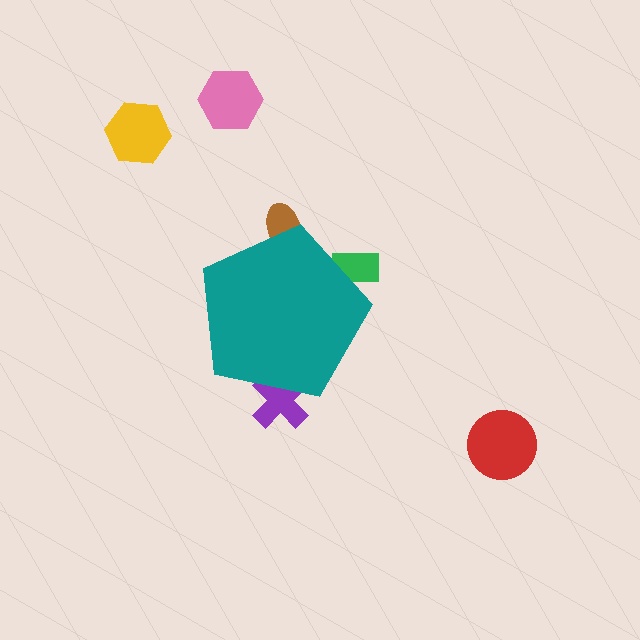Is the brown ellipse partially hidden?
Yes, the brown ellipse is partially hidden behind the teal pentagon.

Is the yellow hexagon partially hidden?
No, the yellow hexagon is fully visible.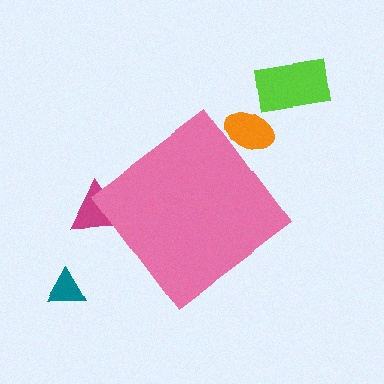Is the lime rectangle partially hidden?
No, the lime rectangle is fully visible.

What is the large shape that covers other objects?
A pink diamond.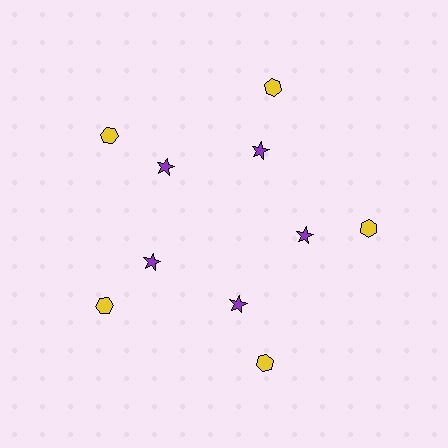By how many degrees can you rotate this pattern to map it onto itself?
The pattern maps onto itself every 72 degrees of rotation.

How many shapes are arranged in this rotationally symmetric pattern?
There are 10 shapes, arranged in 5 groups of 2.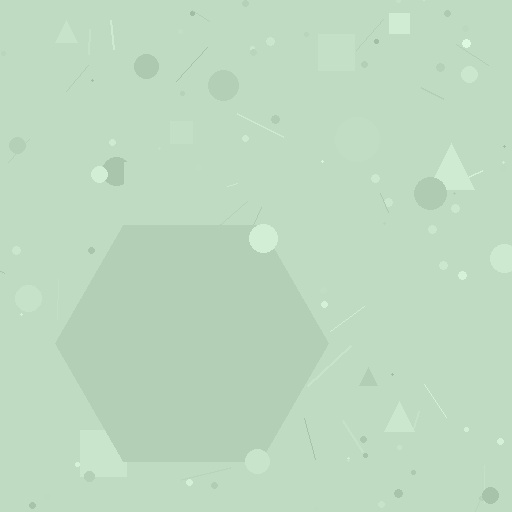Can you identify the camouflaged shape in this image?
The camouflaged shape is a hexagon.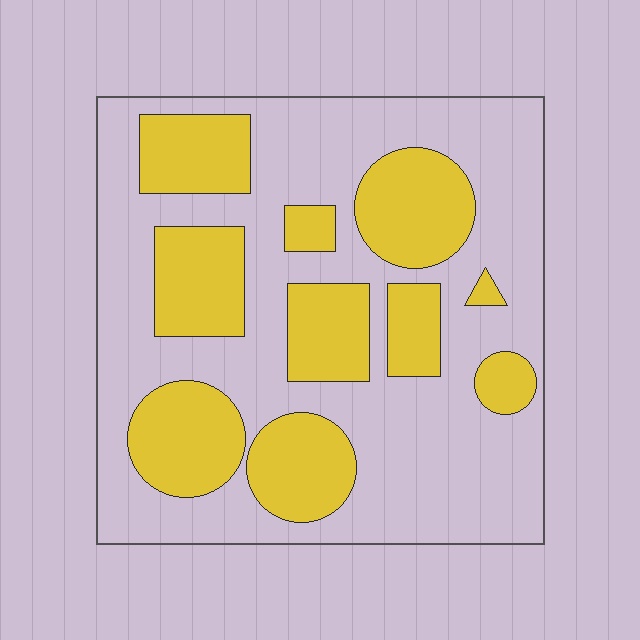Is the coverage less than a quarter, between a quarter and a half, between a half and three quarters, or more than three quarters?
Between a quarter and a half.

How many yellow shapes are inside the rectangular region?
10.